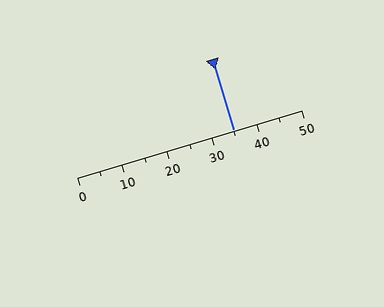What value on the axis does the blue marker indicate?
The marker indicates approximately 35.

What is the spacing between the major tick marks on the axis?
The major ticks are spaced 10 apart.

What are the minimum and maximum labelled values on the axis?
The axis runs from 0 to 50.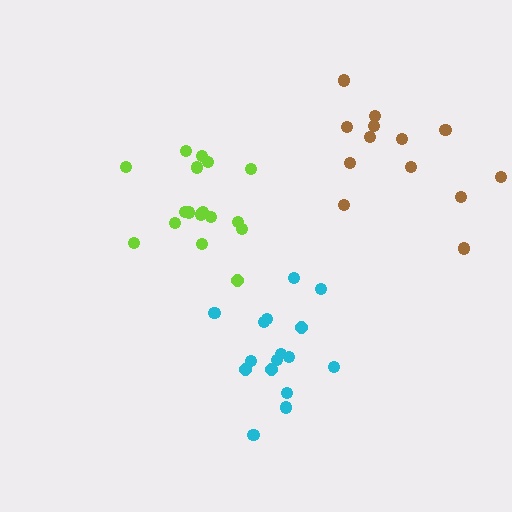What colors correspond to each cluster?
The clusters are colored: cyan, lime, brown.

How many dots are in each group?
Group 1: 16 dots, Group 2: 17 dots, Group 3: 13 dots (46 total).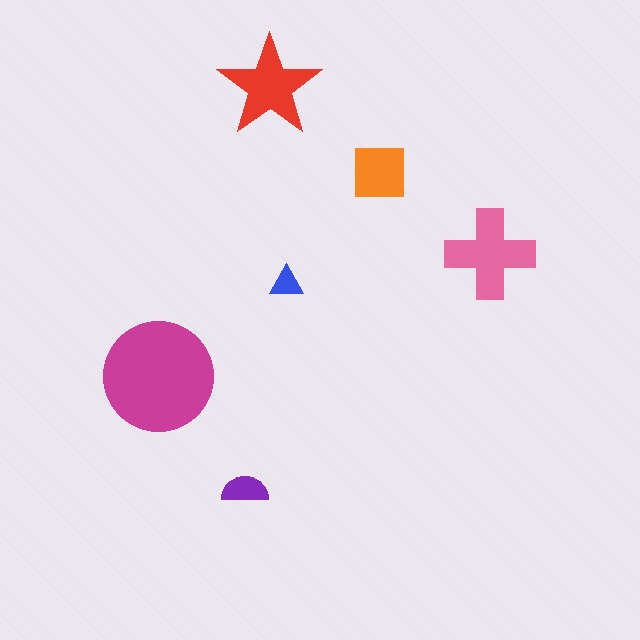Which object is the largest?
The magenta circle.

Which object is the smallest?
The blue triangle.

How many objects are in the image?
There are 6 objects in the image.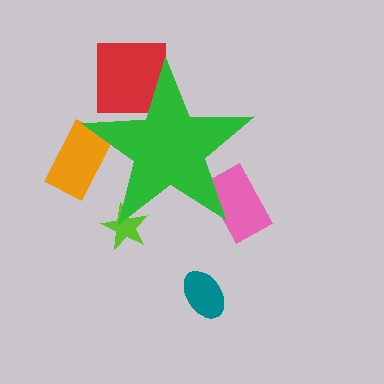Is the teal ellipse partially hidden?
No, the teal ellipse is fully visible.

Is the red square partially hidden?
Yes, the red square is partially hidden behind the green star.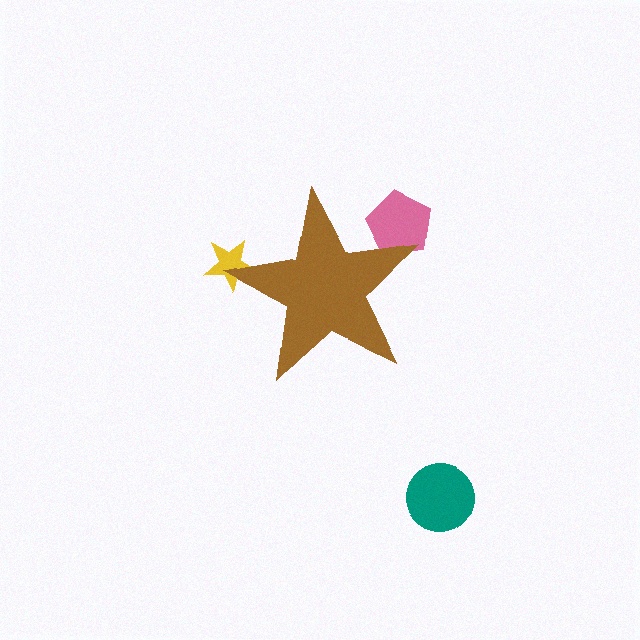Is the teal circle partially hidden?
No, the teal circle is fully visible.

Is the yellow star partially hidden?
Yes, the yellow star is partially hidden behind the brown star.